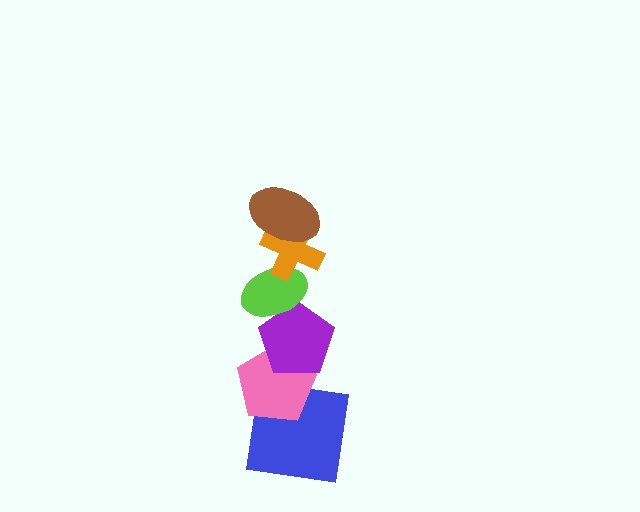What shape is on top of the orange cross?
The brown ellipse is on top of the orange cross.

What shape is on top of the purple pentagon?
The lime ellipse is on top of the purple pentagon.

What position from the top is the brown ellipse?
The brown ellipse is 1st from the top.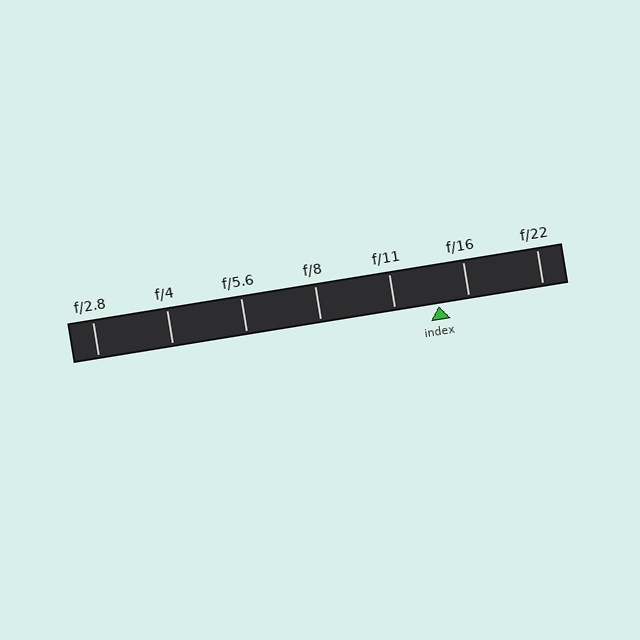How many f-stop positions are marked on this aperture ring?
There are 7 f-stop positions marked.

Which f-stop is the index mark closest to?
The index mark is closest to f/16.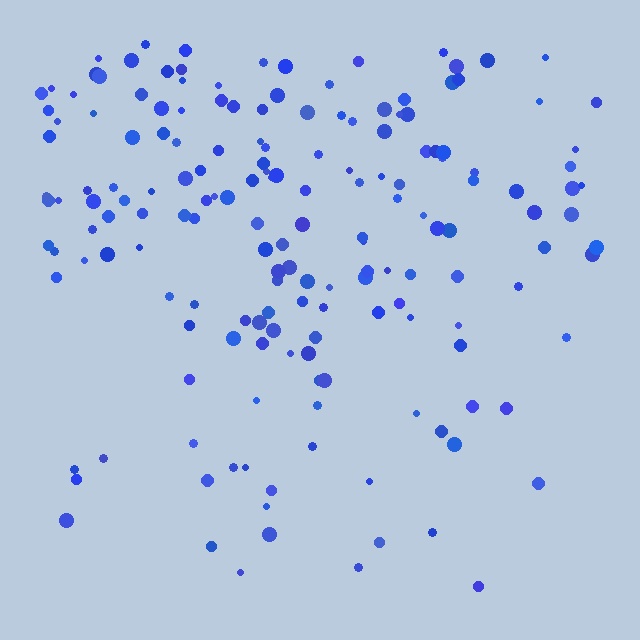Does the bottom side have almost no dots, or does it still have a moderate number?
Still a moderate number, just noticeably fewer than the top.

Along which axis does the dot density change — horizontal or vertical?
Vertical.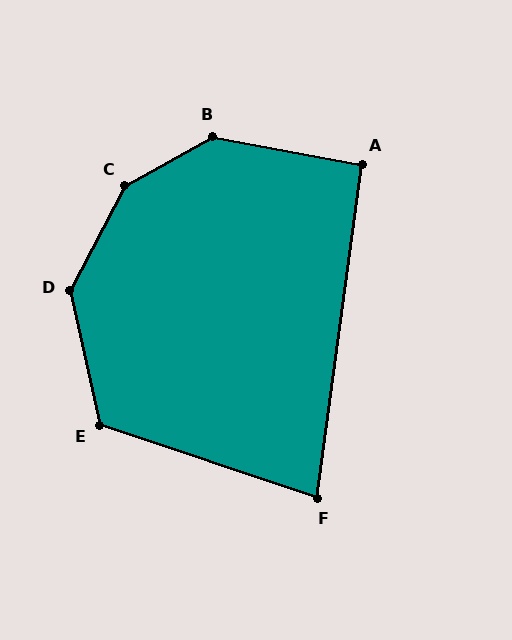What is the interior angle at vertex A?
Approximately 93 degrees (approximately right).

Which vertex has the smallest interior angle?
F, at approximately 79 degrees.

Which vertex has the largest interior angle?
C, at approximately 146 degrees.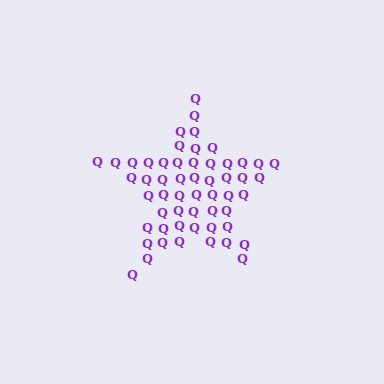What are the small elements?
The small elements are letter Q's.